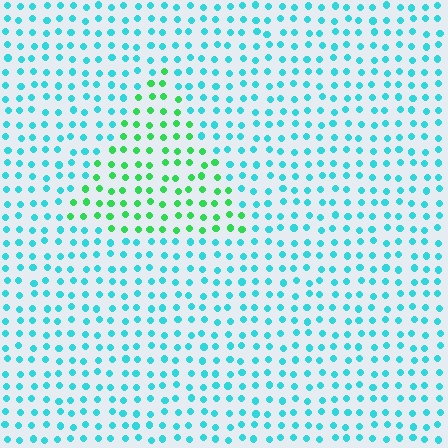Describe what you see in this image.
The image is filled with small cyan elements in a uniform arrangement. A triangle-shaped region is visible where the elements are tinted to a slightly different hue, forming a subtle color boundary.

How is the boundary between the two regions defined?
The boundary is defined purely by a slight shift in hue (about 49 degrees). Spacing, size, and orientation are identical on both sides.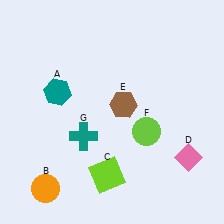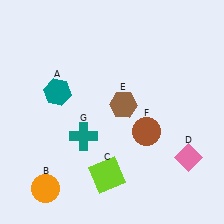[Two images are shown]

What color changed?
The circle (F) changed from lime in Image 1 to brown in Image 2.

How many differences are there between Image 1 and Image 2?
There is 1 difference between the two images.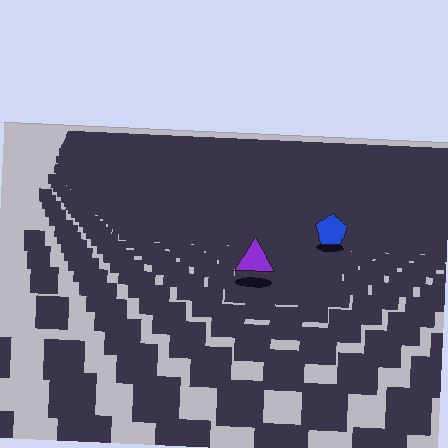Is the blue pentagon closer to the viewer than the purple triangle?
No. The purple triangle is closer — you can tell from the texture gradient: the ground texture is coarser near it.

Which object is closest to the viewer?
The purple triangle is closest. The texture marks near it are larger and more spread out.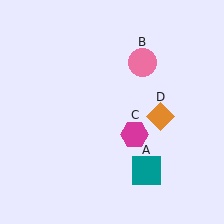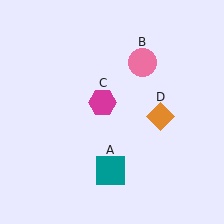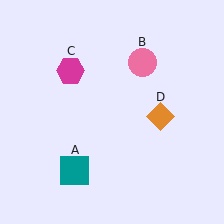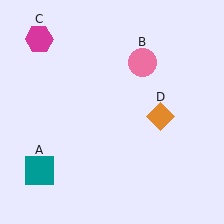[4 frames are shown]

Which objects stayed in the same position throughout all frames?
Pink circle (object B) and orange diamond (object D) remained stationary.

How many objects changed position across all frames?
2 objects changed position: teal square (object A), magenta hexagon (object C).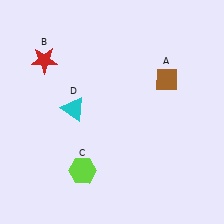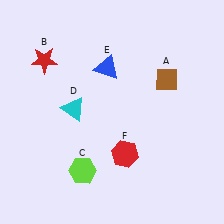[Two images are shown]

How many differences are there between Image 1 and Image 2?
There are 2 differences between the two images.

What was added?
A blue triangle (E), a red hexagon (F) were added in Image 2.